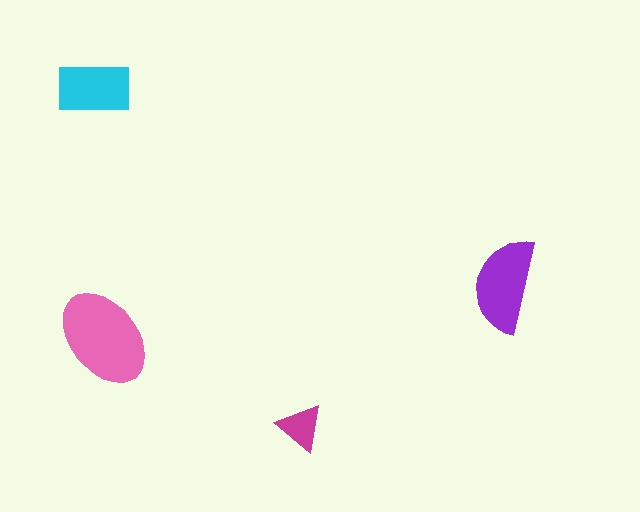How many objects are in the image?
There are 4 objects in the image.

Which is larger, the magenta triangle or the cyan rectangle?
The cyan rectangle.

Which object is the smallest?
The magenta triangle.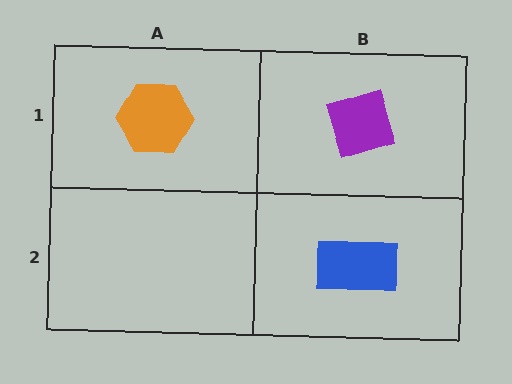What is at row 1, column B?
A purple diamond.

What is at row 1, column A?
An orange hexagon.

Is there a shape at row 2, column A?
No, that cell is empty.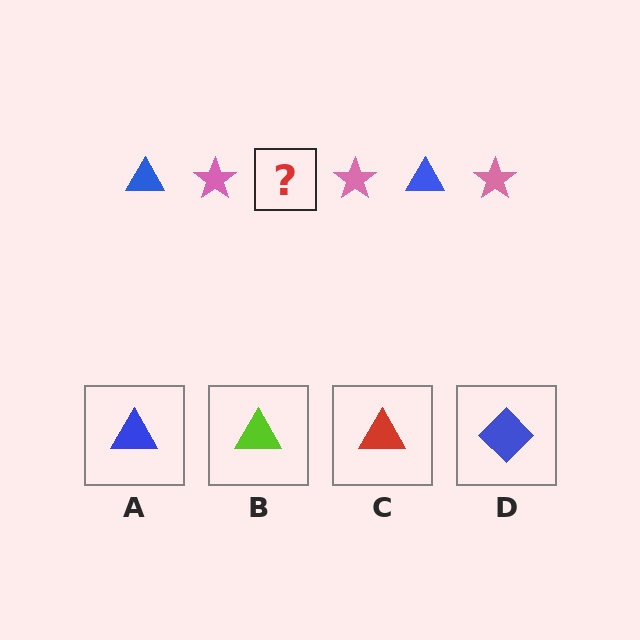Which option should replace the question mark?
Option A.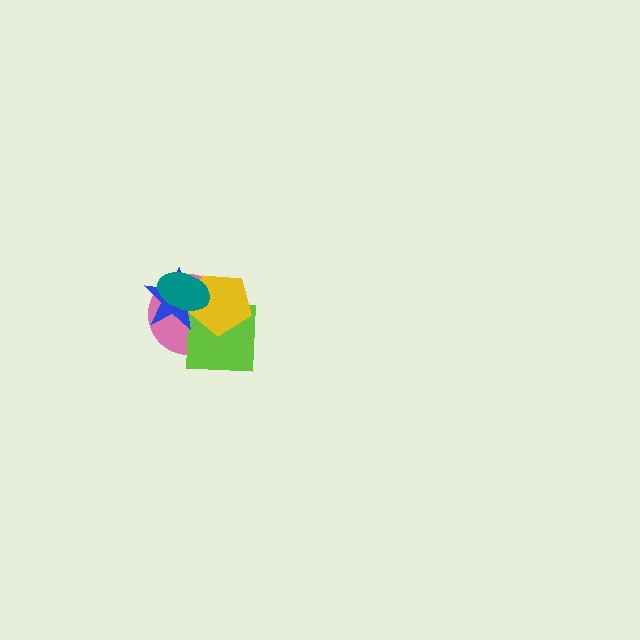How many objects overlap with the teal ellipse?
3 objects overlap with the teal ellipse.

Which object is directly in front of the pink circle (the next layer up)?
The lime square is directly in front of the pink circle.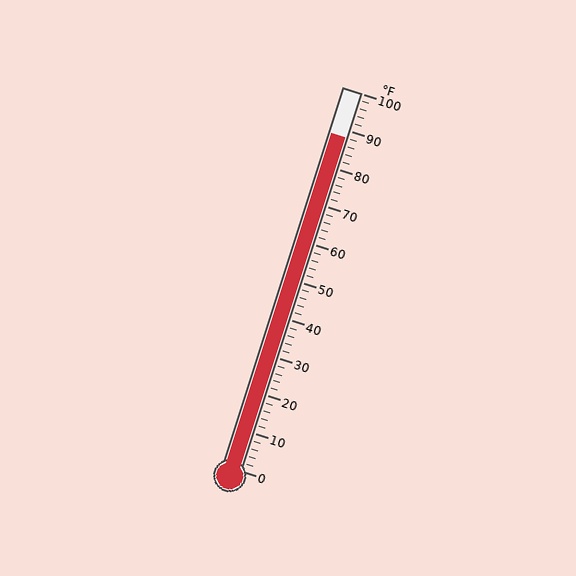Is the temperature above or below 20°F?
The temperature is above 20°F.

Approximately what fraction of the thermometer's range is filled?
The thermometer is filled to approximately 90% of its range.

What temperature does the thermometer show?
The thermometer shows approximately 88°F.